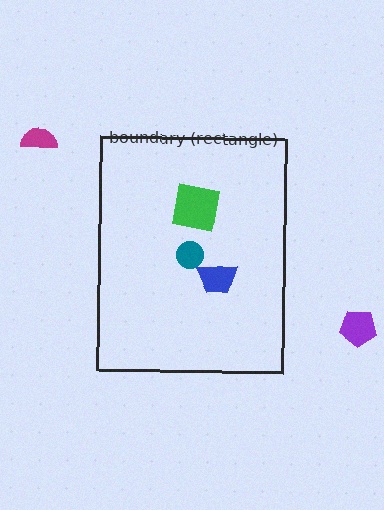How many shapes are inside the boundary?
3 inside, 2 outside.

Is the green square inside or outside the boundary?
Inside.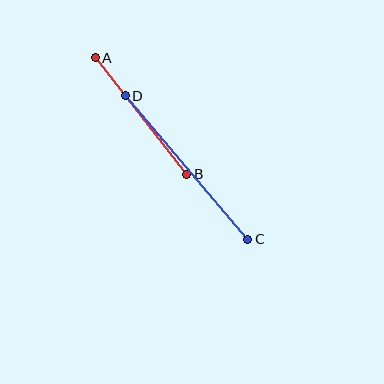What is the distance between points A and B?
The distance is approximately 148 pixels.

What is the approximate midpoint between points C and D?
The midpoint is at approximately (187, 168) pixels.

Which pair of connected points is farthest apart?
Points C and D are farthest apart.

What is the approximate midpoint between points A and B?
The midpoint is at approximately (141, 116) pixels.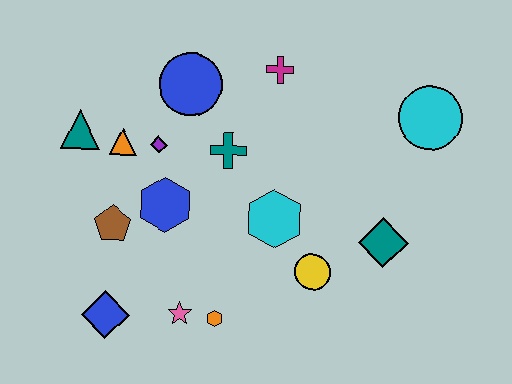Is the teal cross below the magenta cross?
Yes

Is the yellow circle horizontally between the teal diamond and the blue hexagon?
Yes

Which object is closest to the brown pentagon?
The blue hexagon is closest to the brown pentagon.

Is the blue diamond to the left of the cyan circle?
Yes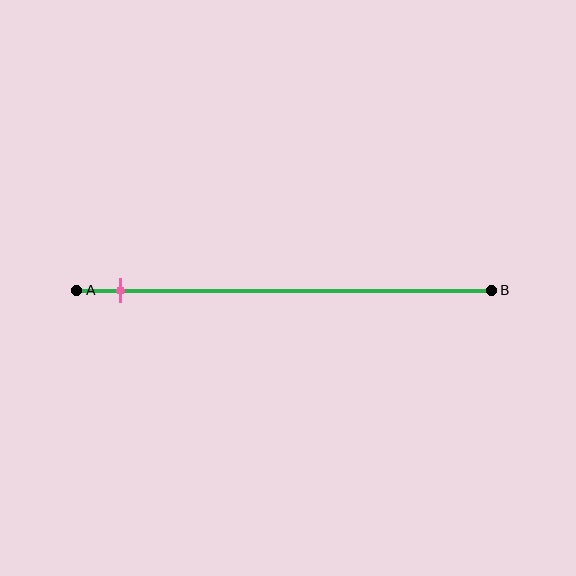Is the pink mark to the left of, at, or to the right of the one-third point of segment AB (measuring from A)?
The pink mark is to the left of the one-third point of segment AB.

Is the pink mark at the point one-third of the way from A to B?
No, the mark is at about 10% from A, not at the 33% one-third point.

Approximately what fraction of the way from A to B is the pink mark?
The pink mark is approximately 10% of the way from A to B.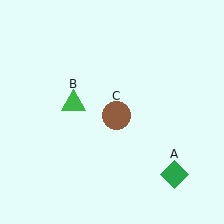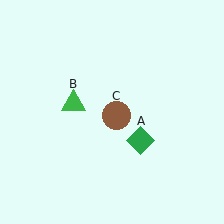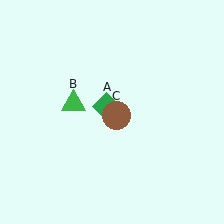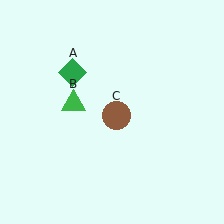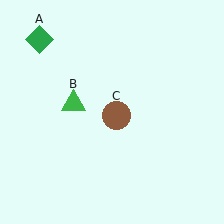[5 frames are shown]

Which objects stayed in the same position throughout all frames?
Green triangle (object B) and brown circle (object C) remained stationary.